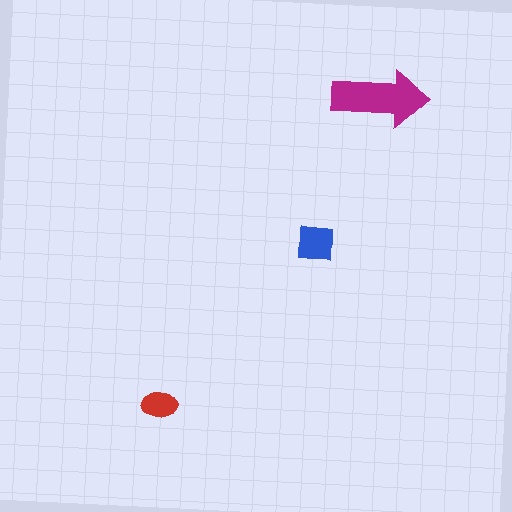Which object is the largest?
The magenta arrow.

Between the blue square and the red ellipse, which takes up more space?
The blue square.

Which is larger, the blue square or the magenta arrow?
The magenta arrow.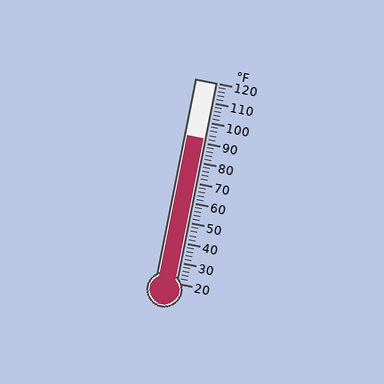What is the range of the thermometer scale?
The thermometer scale ranges from 20°F to 120°F.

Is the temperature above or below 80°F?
The temperature is above 80°F.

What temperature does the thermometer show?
The thermometer shows approximately 92°F.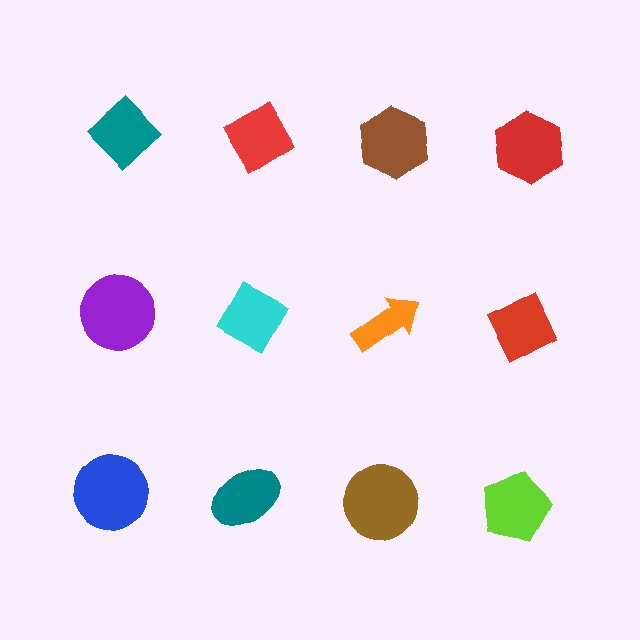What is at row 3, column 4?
A lime pentagon.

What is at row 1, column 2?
A red diamond.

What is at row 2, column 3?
An orange arrow.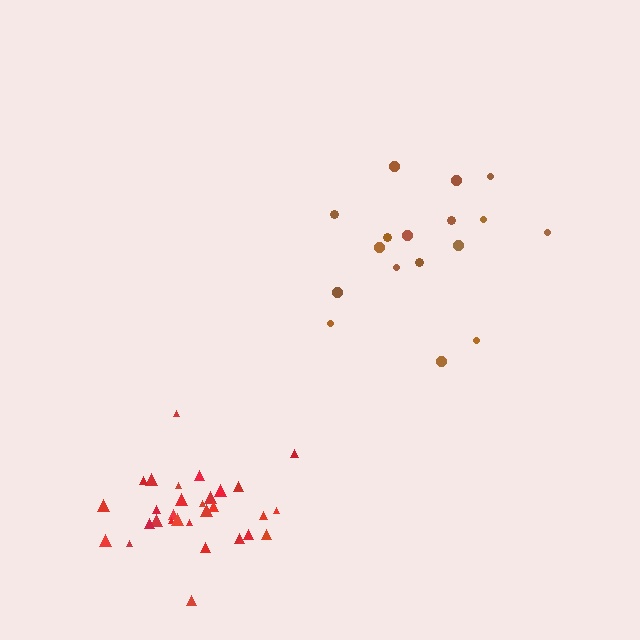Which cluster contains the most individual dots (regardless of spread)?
Red (32).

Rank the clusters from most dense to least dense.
red, brown.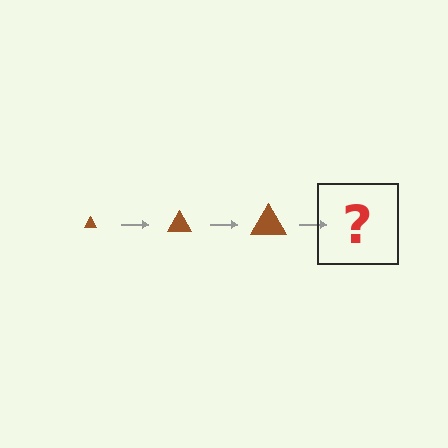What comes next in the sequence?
The next element should be a brown triangle, larger than the previous one.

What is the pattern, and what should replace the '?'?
The pattern is that the triangle gets progressively larger each step. The '?' should be a brown triangle, larger than the previous one.